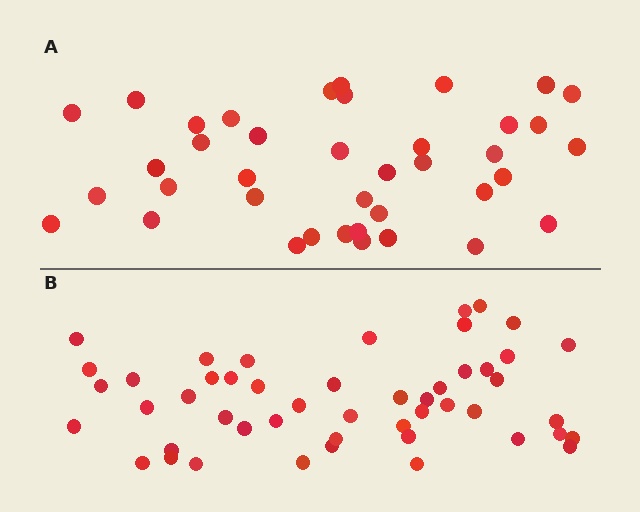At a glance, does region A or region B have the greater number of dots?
Region B (the bottom region) has more dots.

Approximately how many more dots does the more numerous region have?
Region B has roughly 10 or so more dots than region A.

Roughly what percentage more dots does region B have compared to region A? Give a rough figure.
About 25% more.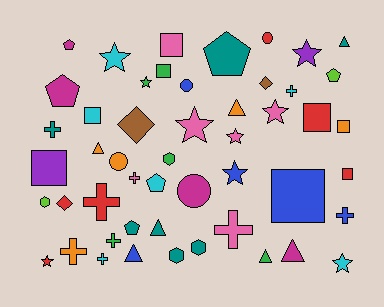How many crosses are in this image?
There are 9 crosses.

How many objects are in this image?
There are 50 objects.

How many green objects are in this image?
There are 5 green objects.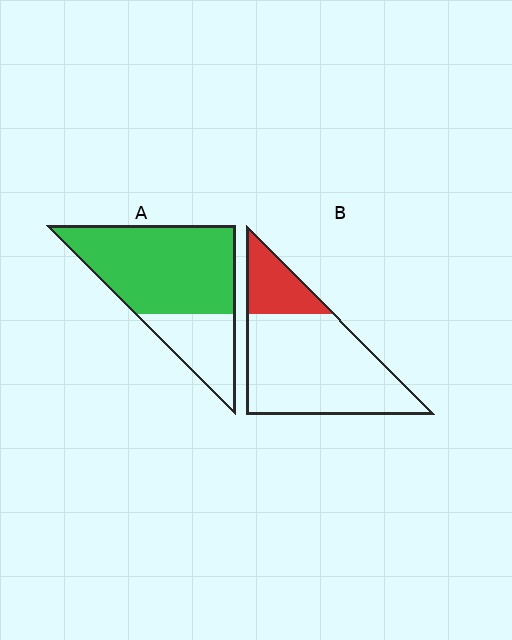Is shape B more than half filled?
No.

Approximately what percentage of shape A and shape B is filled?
A is approximately 70% and B is approximately 20%.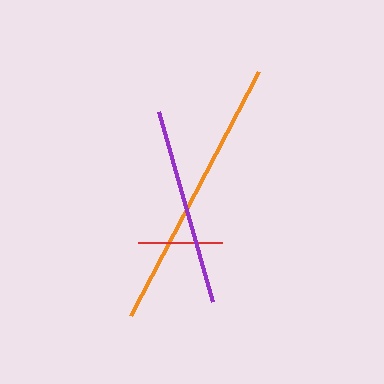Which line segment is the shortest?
The red line is the shortest at approximately 84 pixels.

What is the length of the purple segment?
The purple segment is approximately 198 pixels long.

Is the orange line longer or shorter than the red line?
The orange line is longer than the red line.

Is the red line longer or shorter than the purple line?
The purple line is longer than the red line.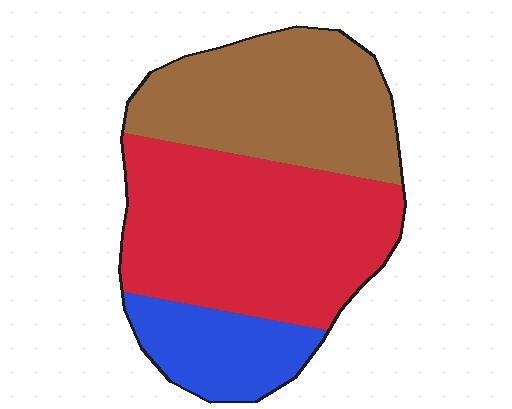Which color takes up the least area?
Blue, at roughly 15%.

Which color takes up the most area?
Red, at roughly 50%.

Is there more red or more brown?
Red.